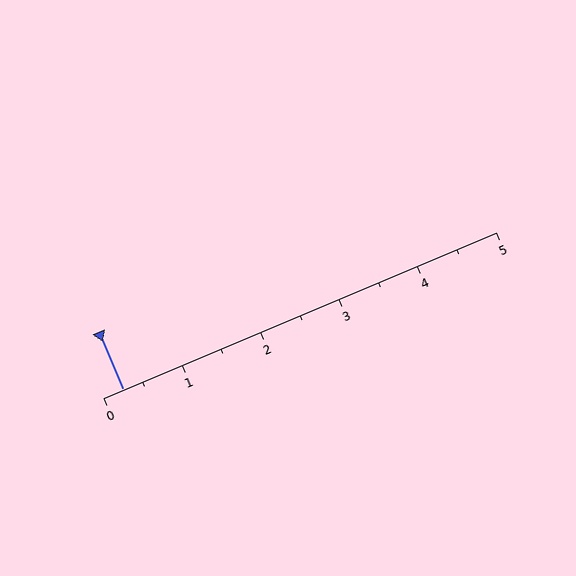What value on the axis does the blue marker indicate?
The marker indicates approximately 0.2.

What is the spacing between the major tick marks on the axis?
The major ticks are spaced 1 apart.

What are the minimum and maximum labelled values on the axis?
The axis runs from 0 to 5.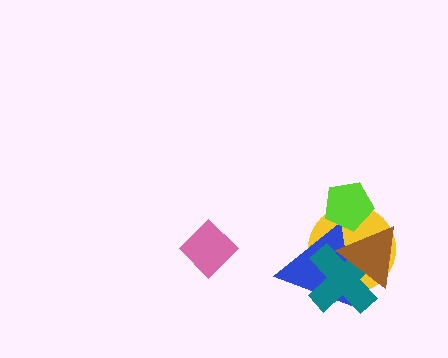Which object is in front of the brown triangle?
The lime pentagon is in front of the brown triangle.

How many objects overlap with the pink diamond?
0 objects overlap with the pink diamond.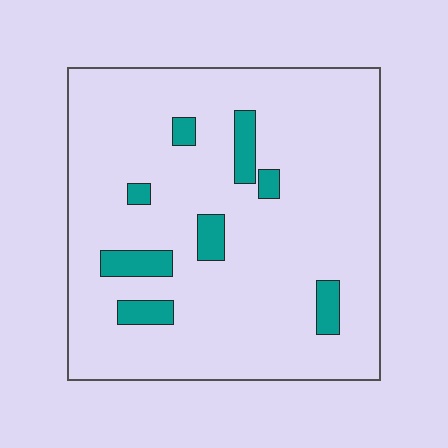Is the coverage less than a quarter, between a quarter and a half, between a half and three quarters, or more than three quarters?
Less than a quarter.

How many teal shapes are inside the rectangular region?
8.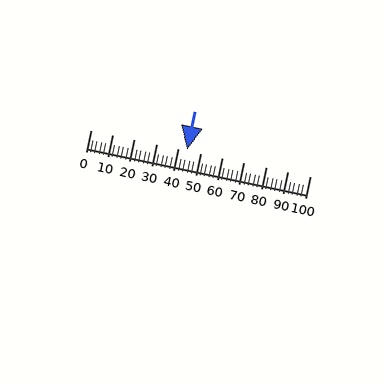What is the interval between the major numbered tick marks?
The major tick marks are spaced 10 units apart.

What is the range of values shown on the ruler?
The ruler shows values from 0 to 100.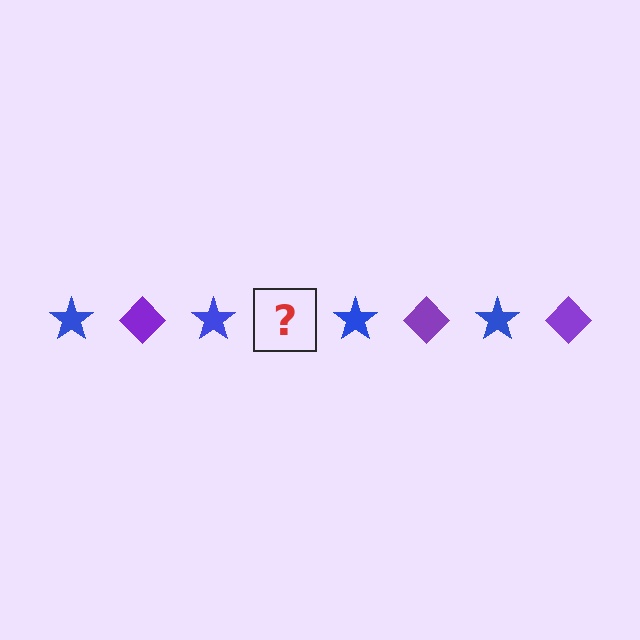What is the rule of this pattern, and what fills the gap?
The rule is that the pattern alternates between blue star and purple diamond. The gap should be filled with a purple diamond.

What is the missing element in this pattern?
The missing element is a purple diamond.